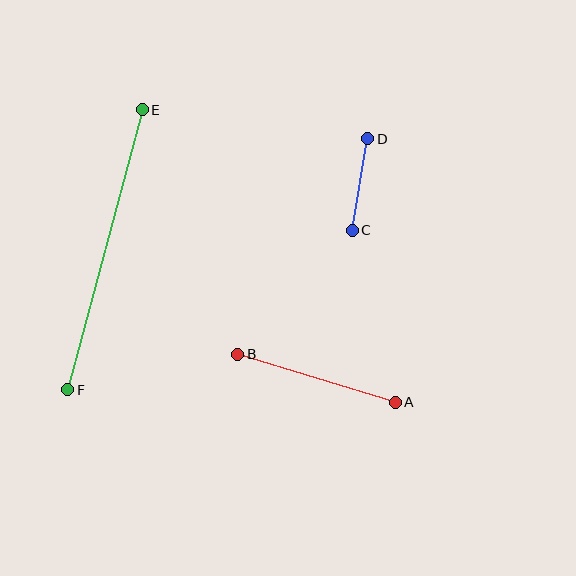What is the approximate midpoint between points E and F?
The midpoint is at approximately (105, 250) pixels.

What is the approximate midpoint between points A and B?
The midpoint is at approximately (316, 378) pixels.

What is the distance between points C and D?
The distance is approximately 92 pixels.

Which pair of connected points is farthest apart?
Points E and F are farthest apart.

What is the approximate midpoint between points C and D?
The midpoint is at approximately (360, 185) pixels.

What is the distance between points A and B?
The distance is approximately 165 pixels.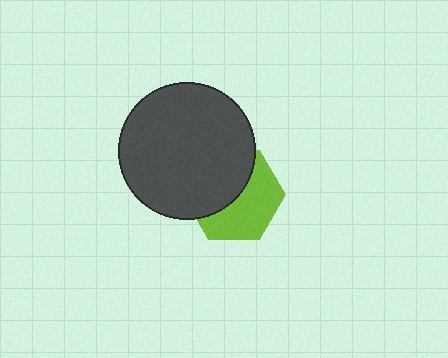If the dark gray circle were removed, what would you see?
You would see the complete lime hexagon.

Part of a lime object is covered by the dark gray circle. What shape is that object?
It is a hexagon.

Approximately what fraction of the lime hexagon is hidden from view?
Roughly 49% of the lime hexagon is hidden behind the dark gray circle.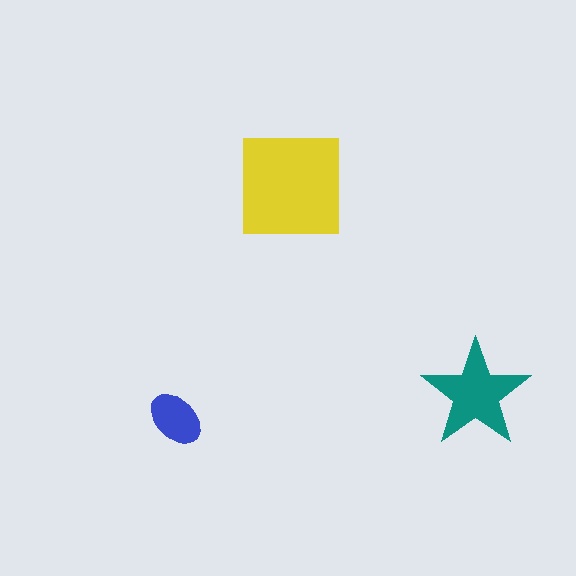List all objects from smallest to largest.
The blue ellipse, the teal star, the yellow square.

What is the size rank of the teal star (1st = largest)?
2nd.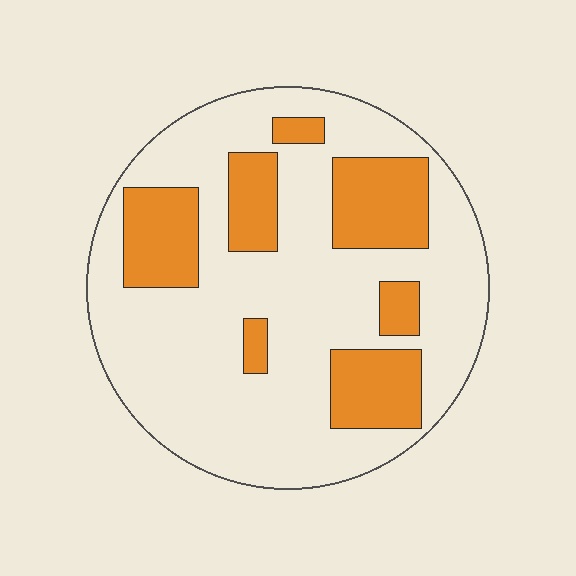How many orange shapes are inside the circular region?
7.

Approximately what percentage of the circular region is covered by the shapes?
Approximately 25%.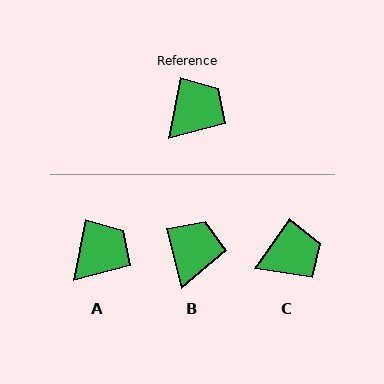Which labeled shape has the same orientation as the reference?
A.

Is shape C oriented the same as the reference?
No, it is off by about 24 degrees.